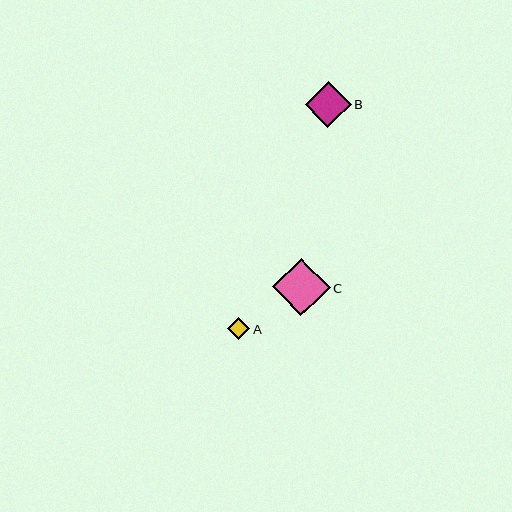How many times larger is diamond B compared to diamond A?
Diamond B is approximately 2.1 times the size of diamond A.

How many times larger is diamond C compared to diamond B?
Diamond C is approximately 1.3 times the size of diamond B.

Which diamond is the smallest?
Diamond A is the smallest with a size of approximately 22 pixels.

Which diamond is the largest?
Diamond C is the largest with a size of approximately 58 pixels.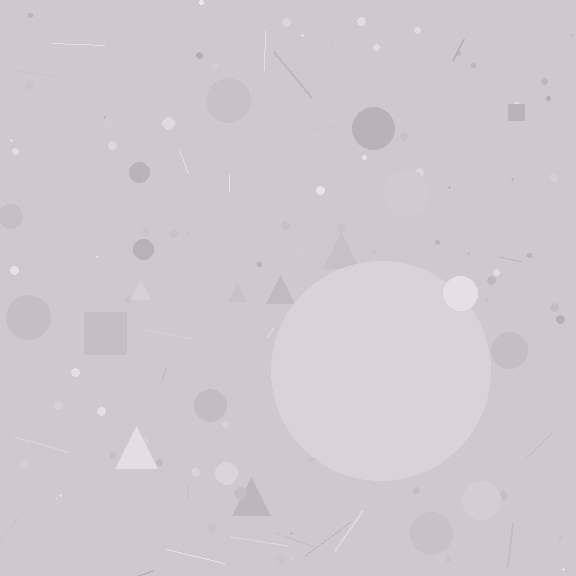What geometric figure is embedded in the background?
A circle is embedded in the background.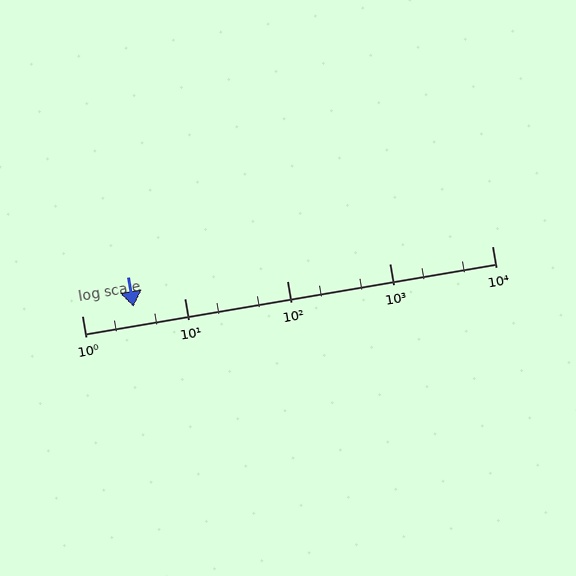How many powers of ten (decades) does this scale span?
The scale spans 4 decades, from 1 to 10000.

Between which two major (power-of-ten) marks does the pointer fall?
The pointer is between 1 and 10.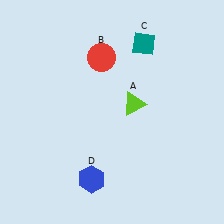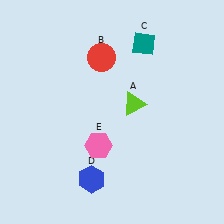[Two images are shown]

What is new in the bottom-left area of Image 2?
A pink hexagon (E) was added in the bottom-left area of Image 2.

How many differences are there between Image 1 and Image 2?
There is 1 difference between the two images.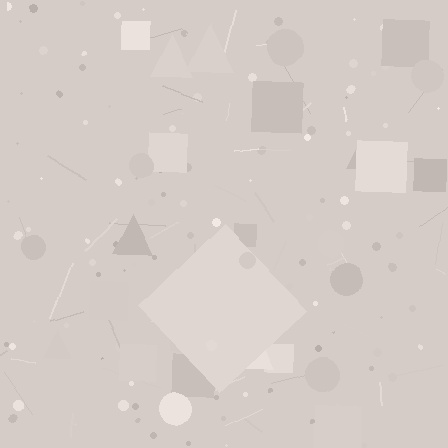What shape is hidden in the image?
A diamond is hidden in the image.